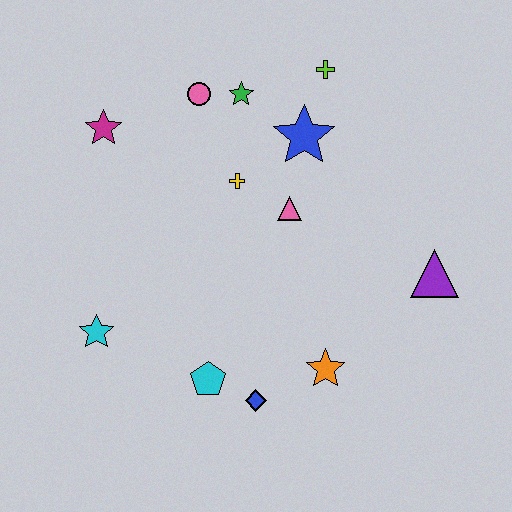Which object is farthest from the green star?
The blue diamond is farthest from the green star.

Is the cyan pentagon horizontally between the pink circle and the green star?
Yes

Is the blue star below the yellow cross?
No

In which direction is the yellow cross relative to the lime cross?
The yellow cross is below the lime cross.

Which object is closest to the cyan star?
The cyan pentagon is closest to the cyan star.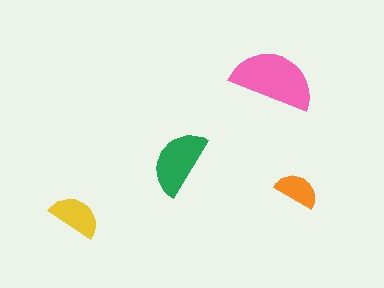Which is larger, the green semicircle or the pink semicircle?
The pink one.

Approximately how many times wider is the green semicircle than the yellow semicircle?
About 1.5 times wider.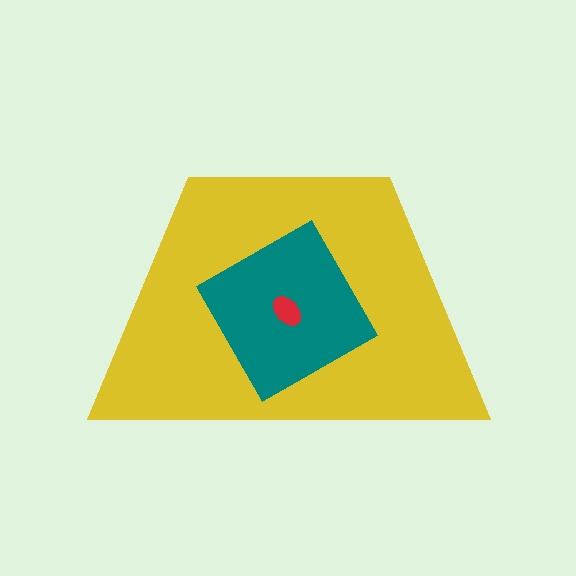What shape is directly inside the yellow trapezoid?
The teal diamond.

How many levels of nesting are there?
3.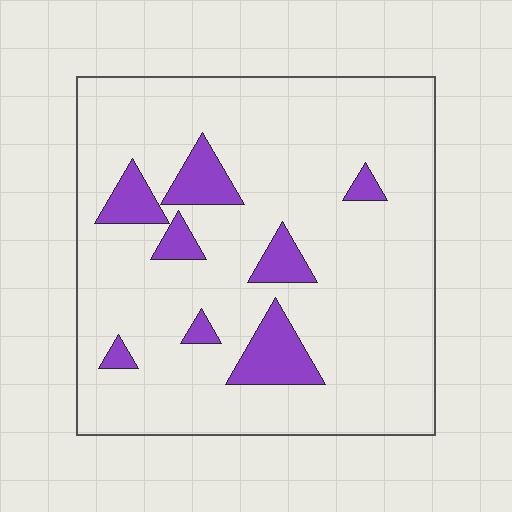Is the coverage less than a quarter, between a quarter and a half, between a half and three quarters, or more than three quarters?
Less than a quarter.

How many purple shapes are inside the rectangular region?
8.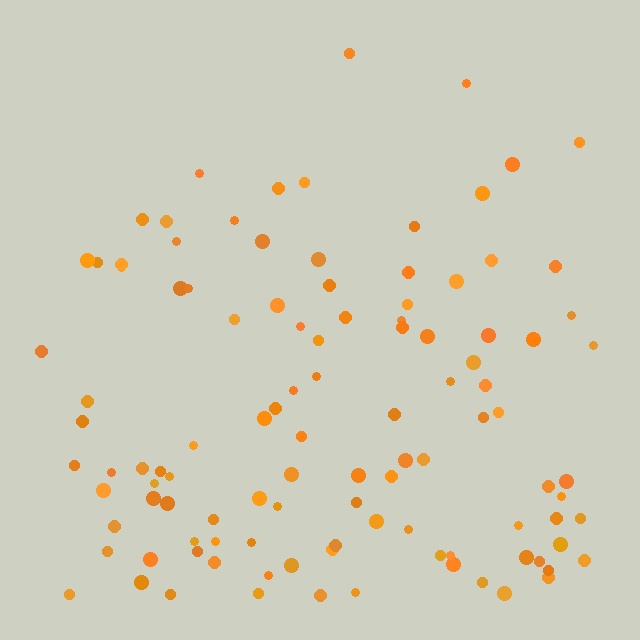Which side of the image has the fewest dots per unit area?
The top.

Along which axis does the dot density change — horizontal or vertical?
Vertical.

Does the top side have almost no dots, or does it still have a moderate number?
Still a moderate number, just noticeably fewer than the bottom.